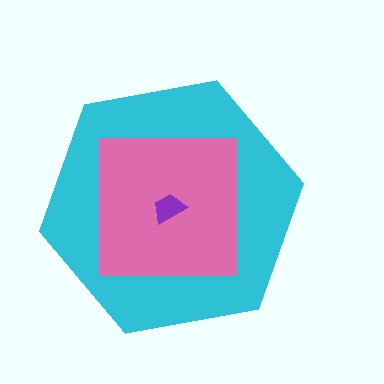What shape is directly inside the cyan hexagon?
The pink square.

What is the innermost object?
The purple trapezoid.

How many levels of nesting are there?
3.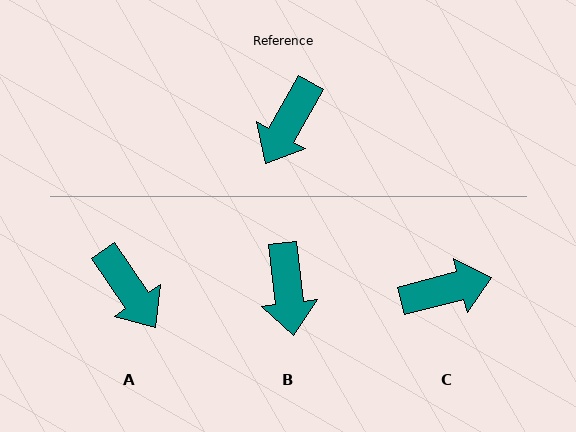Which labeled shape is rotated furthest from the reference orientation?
C, about 134 degrees away.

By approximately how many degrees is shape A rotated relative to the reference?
Approximately 64 degrees counter-clockwise.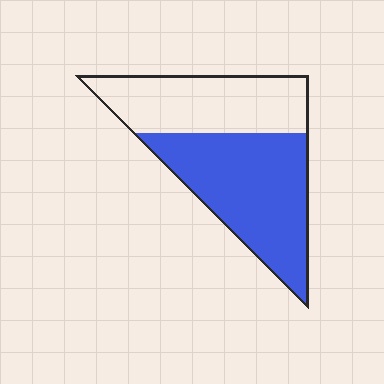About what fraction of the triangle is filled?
About three fifths (3/5).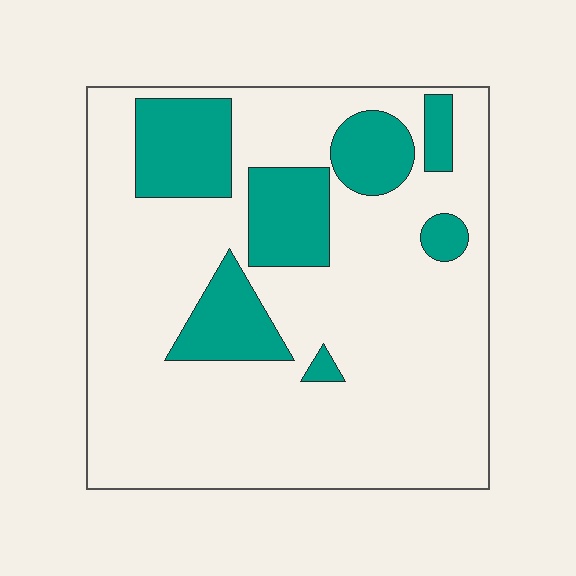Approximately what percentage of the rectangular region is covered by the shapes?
Approximately 20%.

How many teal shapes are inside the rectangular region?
7.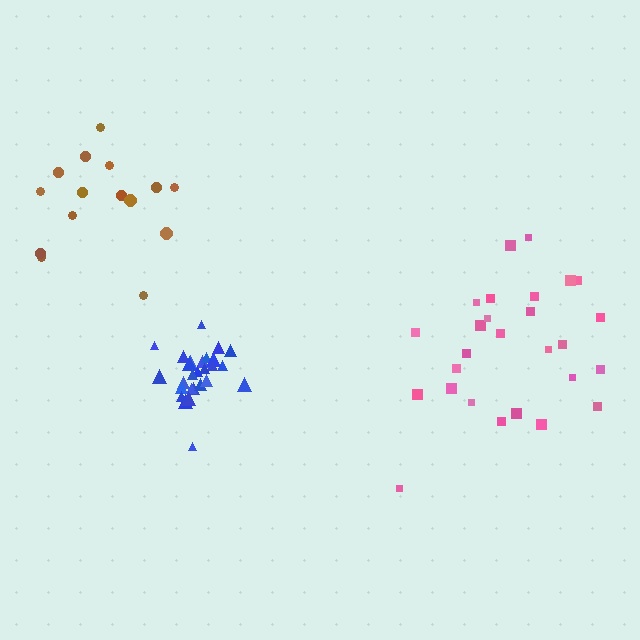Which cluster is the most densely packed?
Blue.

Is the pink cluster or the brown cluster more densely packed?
Pink.